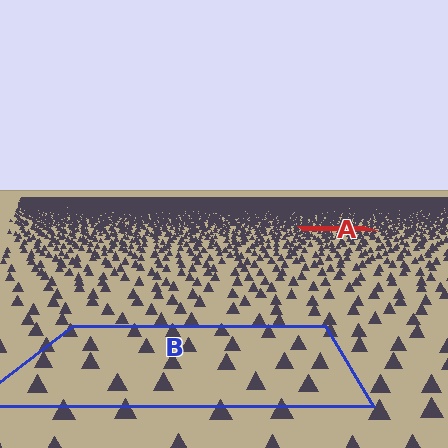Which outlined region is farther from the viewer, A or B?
Region A is farther from the viewer — the texture elements inside it appear smaller and more densely packed.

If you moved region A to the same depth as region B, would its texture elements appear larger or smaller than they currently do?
They would appear larger. At a closer depth, the same texture elements are projected at a bigger on-screen size.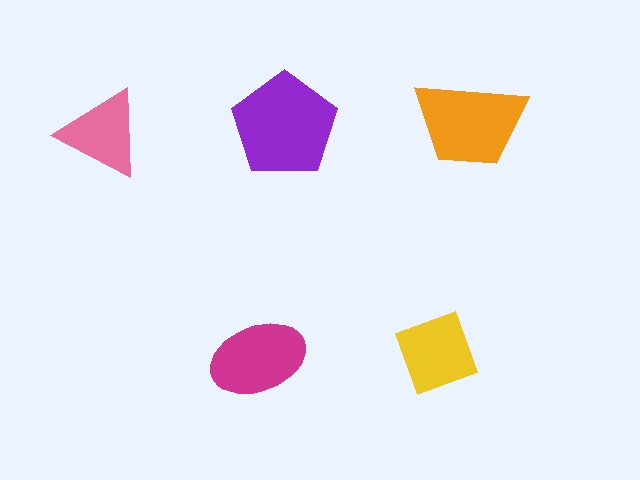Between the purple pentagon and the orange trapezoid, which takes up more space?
The purple pentagon.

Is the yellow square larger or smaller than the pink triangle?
Larger.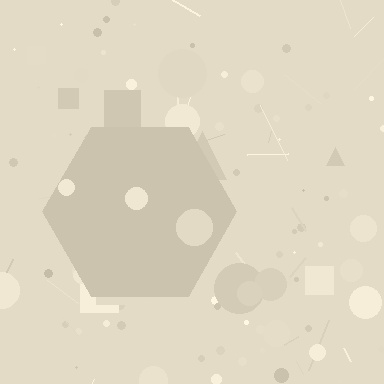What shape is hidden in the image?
A hexagon is hidden in the image.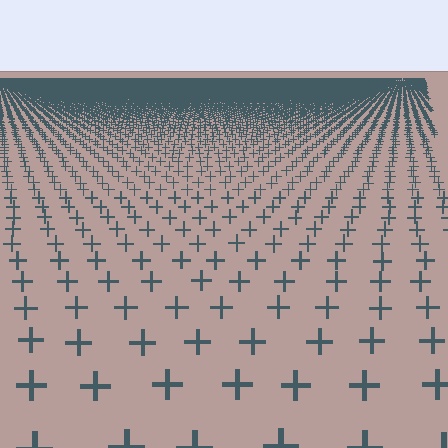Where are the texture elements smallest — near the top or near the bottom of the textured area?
Near the top.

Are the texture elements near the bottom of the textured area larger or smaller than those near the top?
Larger. Near the bottom, elements are closer to the viewer and appear at a bigger on-screen size.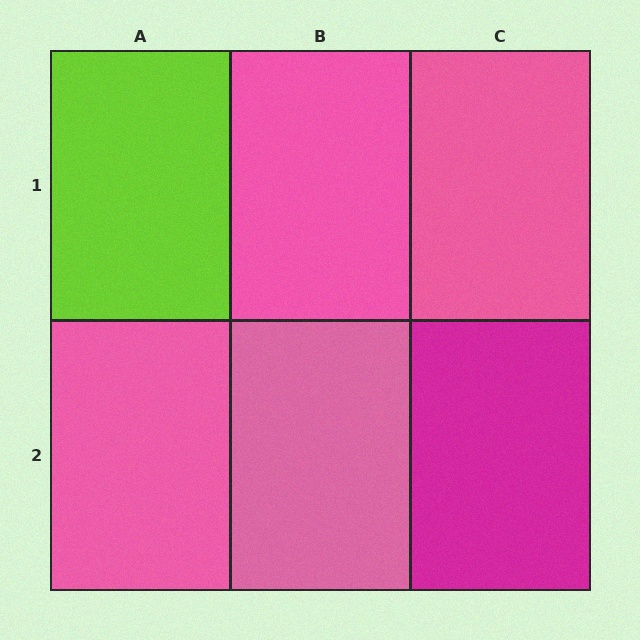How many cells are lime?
1 cell is lime.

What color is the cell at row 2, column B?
Pink.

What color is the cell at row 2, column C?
Magenta.